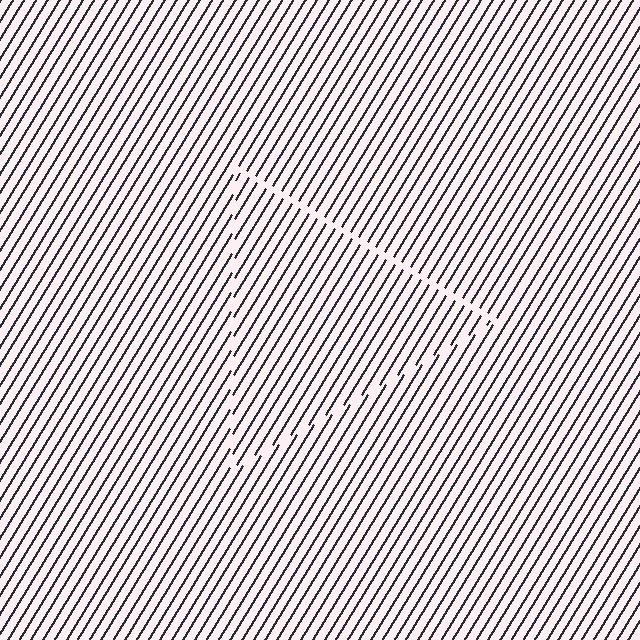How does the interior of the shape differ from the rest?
The interior of the shape contains the same grating, shifted by half a period — the contour is defined by the phase discontinuity where line-ends from the inner and outer gratings abut.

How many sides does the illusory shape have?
3 sides — the line-ends trace a triangle.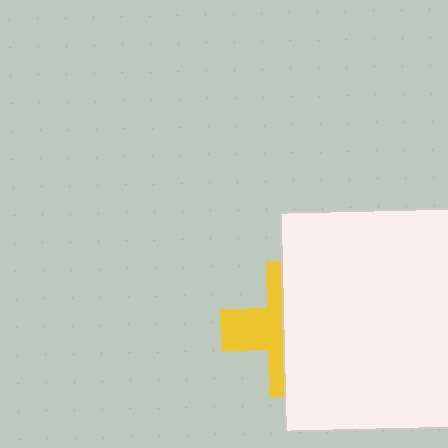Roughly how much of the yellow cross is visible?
A small part of it is visible (roughly 41%).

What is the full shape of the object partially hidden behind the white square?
The partially hidden object is a yellow cross.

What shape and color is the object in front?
The object in front is a white square.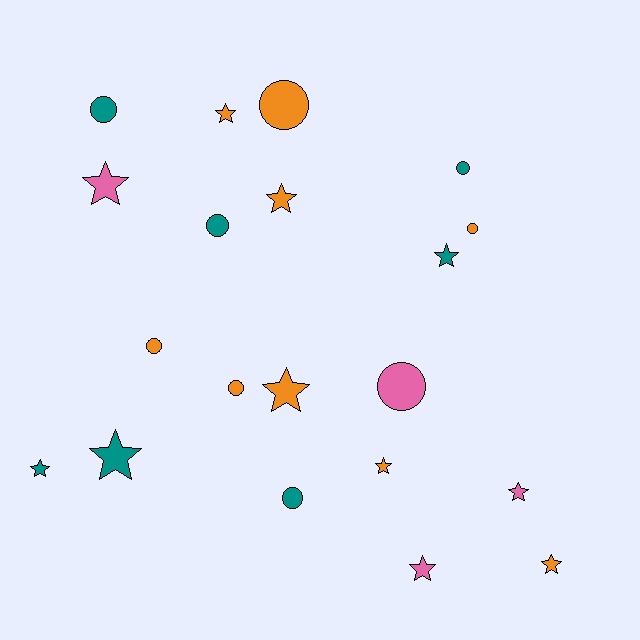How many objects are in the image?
There are 20 objects.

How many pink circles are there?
There is 1 pink circle.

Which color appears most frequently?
Orange, with 9 objects.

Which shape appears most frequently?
Star, with 11 objects.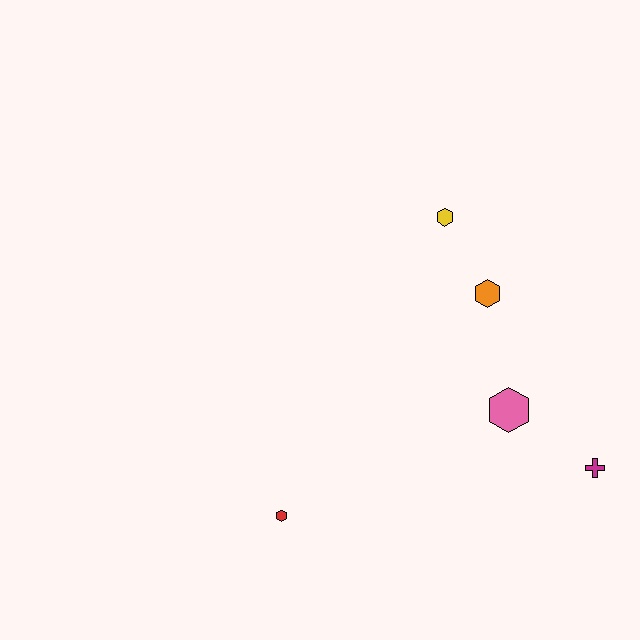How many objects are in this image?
There are 5 objects.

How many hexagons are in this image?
There are 4 hexagons.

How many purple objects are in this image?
There are no purple objects.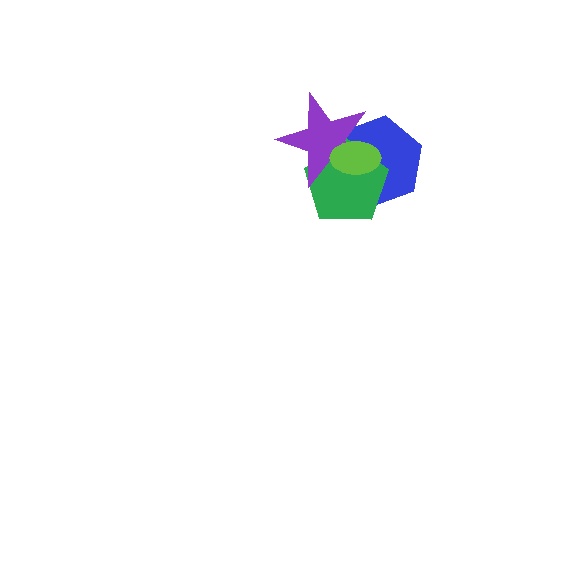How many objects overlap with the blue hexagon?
3 objects overlap with the blue hexagon.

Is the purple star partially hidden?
Yes, it is partially covered by another shape.